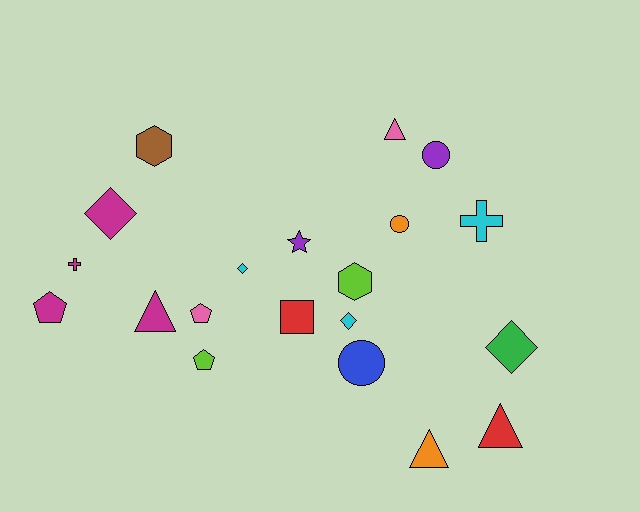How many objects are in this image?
There are 20 objects.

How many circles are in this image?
There are 3 circles.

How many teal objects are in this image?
There are no teal objects.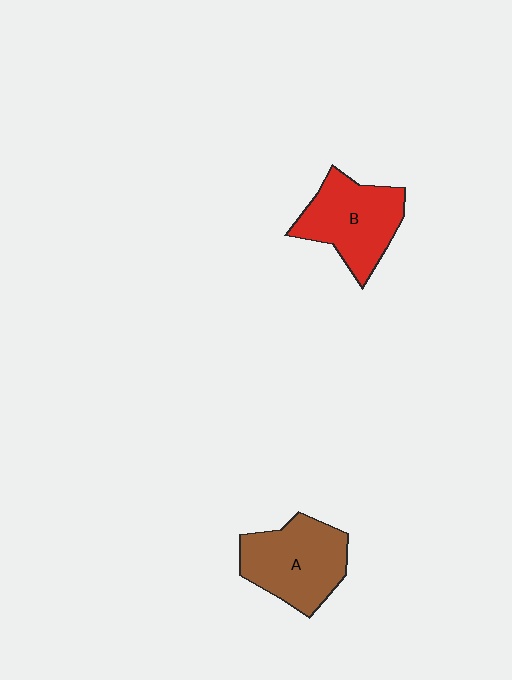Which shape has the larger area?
Shape A (brown).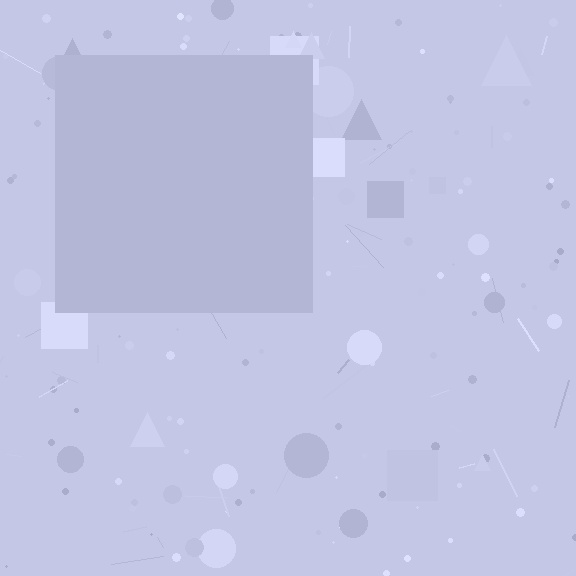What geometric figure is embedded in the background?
A square is embedded in the background.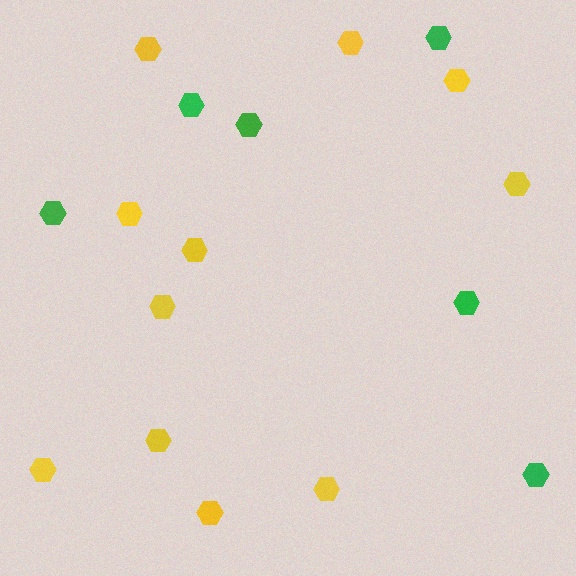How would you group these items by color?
There are 2 groups: one group of green hexagons (6) and one group of yellow hexagons (11).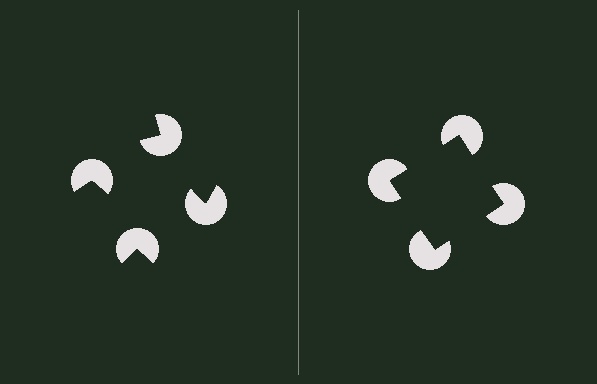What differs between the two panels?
The pac-man discs are positioned identically on both sides; only the wedge orientations differ. On the right they align to a square; on the left they are misaligned.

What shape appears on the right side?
An illusory square.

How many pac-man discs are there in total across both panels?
8 — 4 on each side.